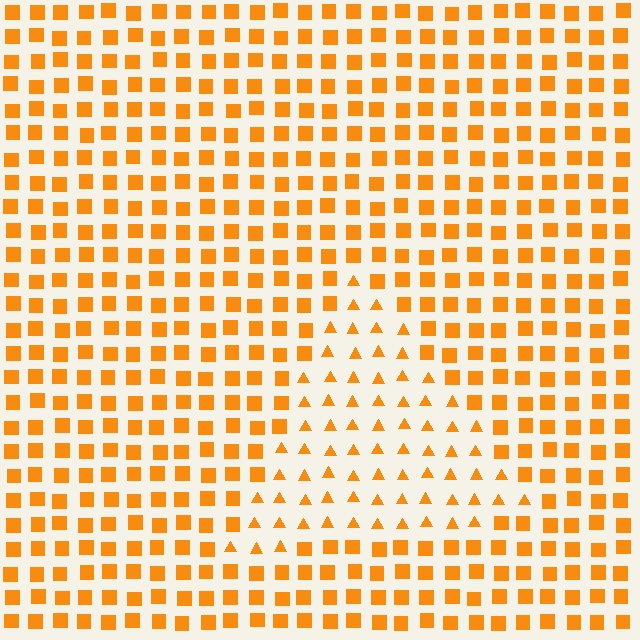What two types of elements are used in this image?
The image uses triangles inside the triangle region and squares outside it.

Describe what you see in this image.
The image is filled with small orange elements arranged in a uniform grid. A triangle-shaped region contains triangles, while the surrounding area contains squares. The boundary is defined purely by the change in element shape.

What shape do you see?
I see a triangle.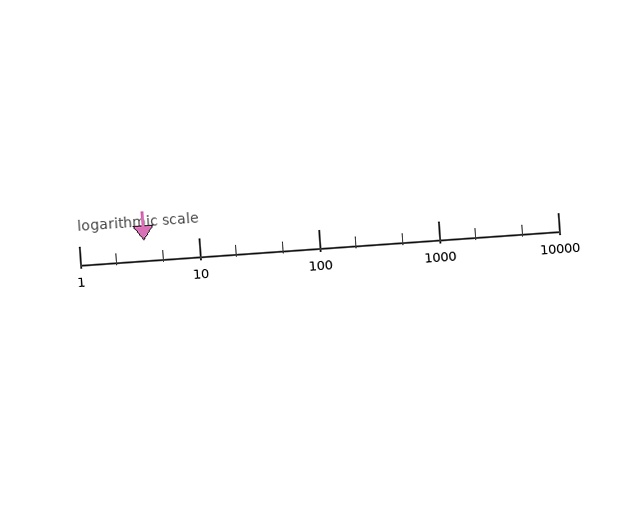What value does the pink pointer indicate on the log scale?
The pointer indicates approximately 3.5.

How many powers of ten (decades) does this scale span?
The scale spans 4 decades, from 1 to 10000.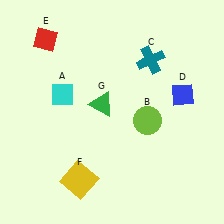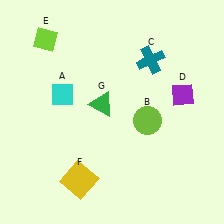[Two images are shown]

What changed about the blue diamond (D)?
In Image 1, D is blue. In Image 2, it changed to purple.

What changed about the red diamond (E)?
In Image 1, E is red. In Image 2, it changed to lime.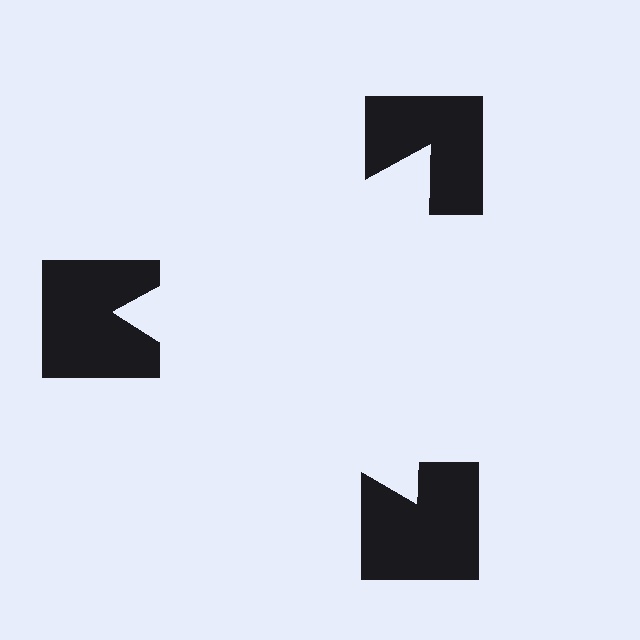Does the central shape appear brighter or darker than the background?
It typically appears slightly brighter than the background, even though no actual brightness change is drawn.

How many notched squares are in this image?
There are 3 — one at each vertex of the illusory triangle.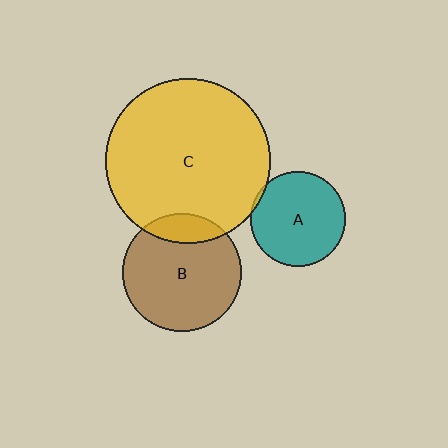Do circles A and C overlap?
Yes.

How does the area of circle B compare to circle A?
Approximately 1.5 times.